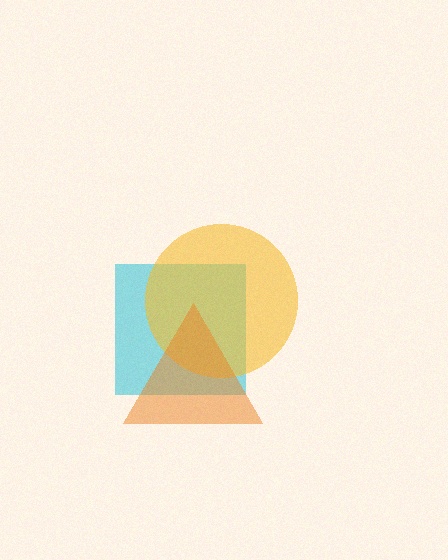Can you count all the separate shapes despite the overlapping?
Yes, there are 3 separate shapes.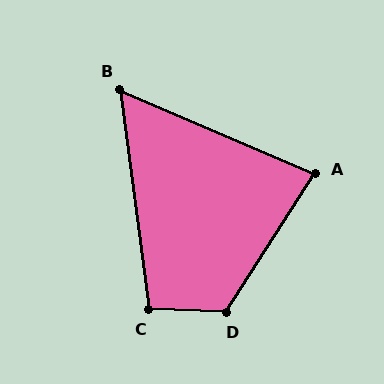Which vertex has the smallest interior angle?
B, at approximately 59 degrees.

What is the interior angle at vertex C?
Approximately 100 degrees (obtuse).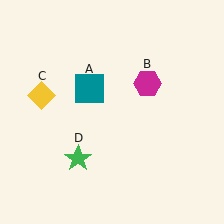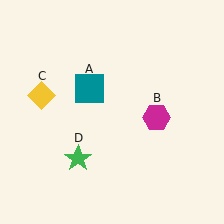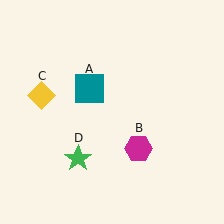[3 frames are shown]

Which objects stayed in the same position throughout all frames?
Teal square (object A) and yellow diamond (object C) and green star (object D) remained stationary.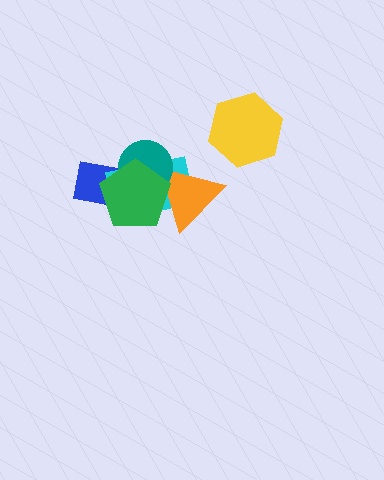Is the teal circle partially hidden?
Yes, it is partially covered by another shape.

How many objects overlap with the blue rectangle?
3 objects overlap with the blue rectangle.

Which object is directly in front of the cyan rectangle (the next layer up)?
The orange triangle is directly in front of the cyan rectangle.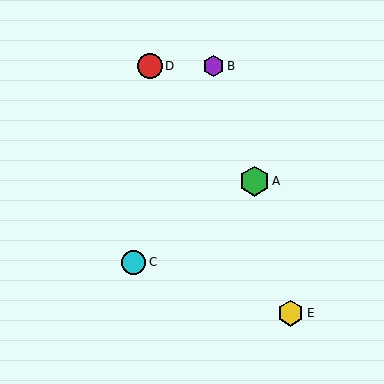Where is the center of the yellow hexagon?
The center of the yellow hexagon is at (291, 313).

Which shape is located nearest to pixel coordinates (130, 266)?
The cyan circle (labeled C) at (134, 262) is nearest to that location.